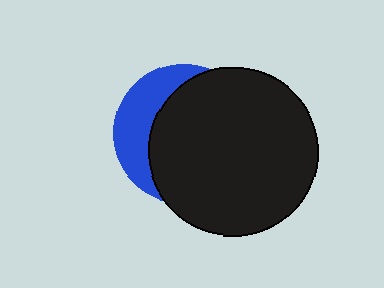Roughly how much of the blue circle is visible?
A small part of it is visible (roughly 31%).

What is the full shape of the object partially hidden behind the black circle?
The partially hidden object is a blue circle.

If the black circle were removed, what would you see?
You would see the complete blue circle.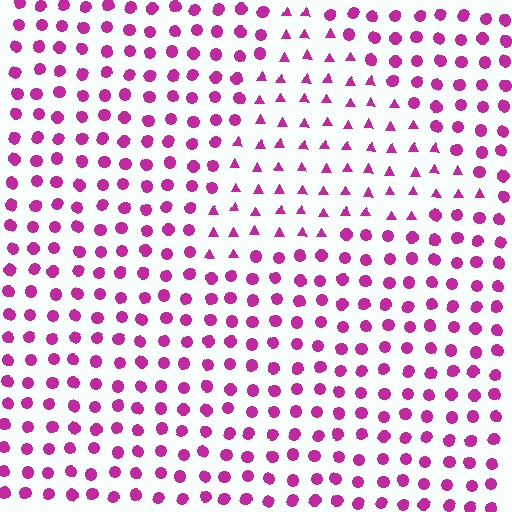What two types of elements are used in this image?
The image uses triangles inside the triangle region and circles outside it.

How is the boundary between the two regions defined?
The boundary is defined by a change in element shape: triangles inside vs. circles outside. All elements share the same color and spacing.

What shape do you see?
I see a triangle.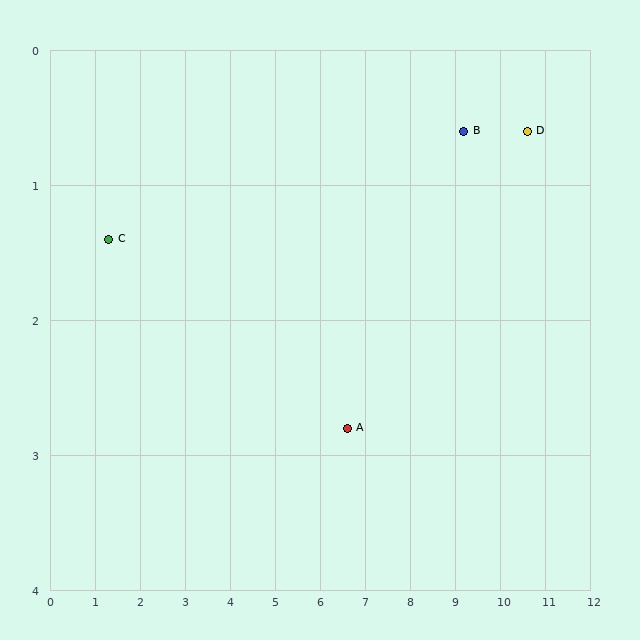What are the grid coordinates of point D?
Point D is at approximately (10.6, 0.6).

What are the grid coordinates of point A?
Point A is at approximately (6.6, 2.8).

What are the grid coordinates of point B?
Point B is at approximately (9.2, 0.6).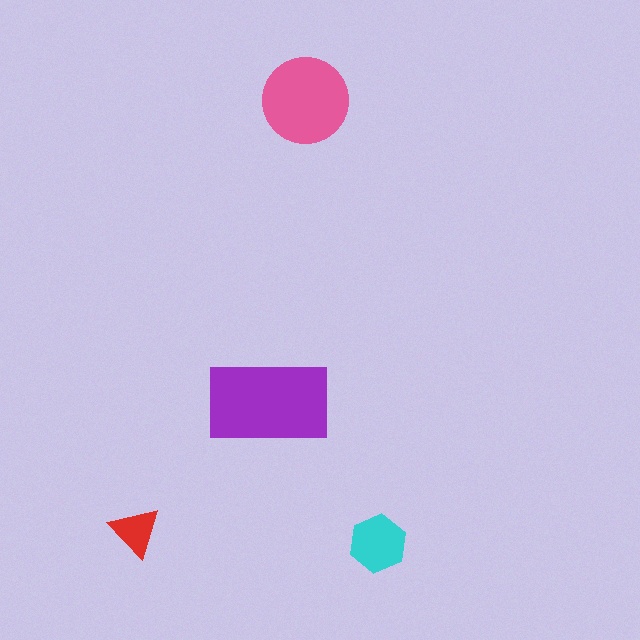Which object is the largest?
The purple rectangle.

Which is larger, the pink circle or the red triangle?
The pink circle.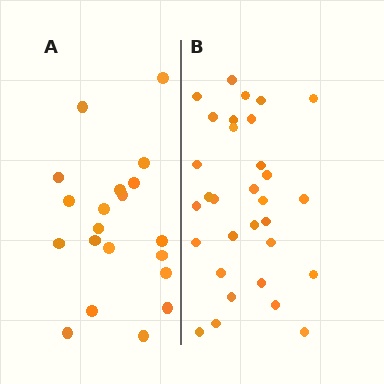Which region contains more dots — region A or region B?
Region B (the right region) has more dots.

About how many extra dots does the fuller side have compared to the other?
Region B has roughly 12 or so more dots than region A.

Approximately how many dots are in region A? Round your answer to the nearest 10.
About 20 dots.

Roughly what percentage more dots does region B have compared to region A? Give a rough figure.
About 55% more.